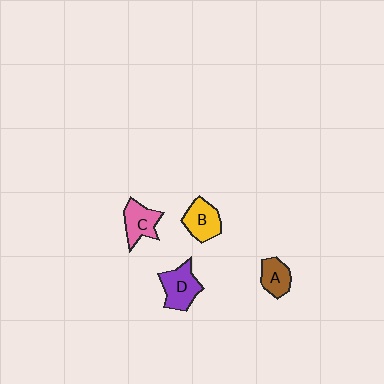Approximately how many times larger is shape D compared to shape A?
Approximately 1.4 times.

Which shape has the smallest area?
Shape A (brown).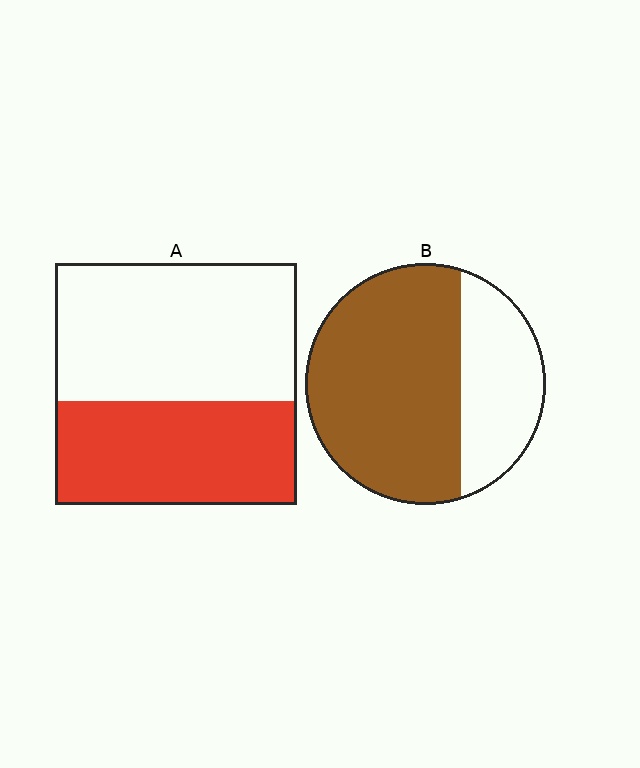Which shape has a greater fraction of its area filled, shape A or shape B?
Shape B.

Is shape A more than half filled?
No.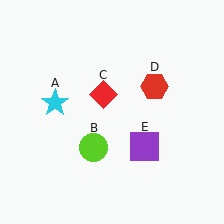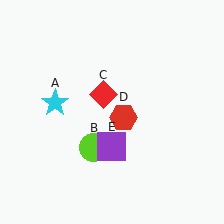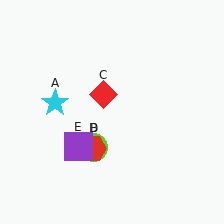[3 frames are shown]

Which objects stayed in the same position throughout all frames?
Cyan star (object A) and lime circle (object B) and red diamond (object C) remained stationary.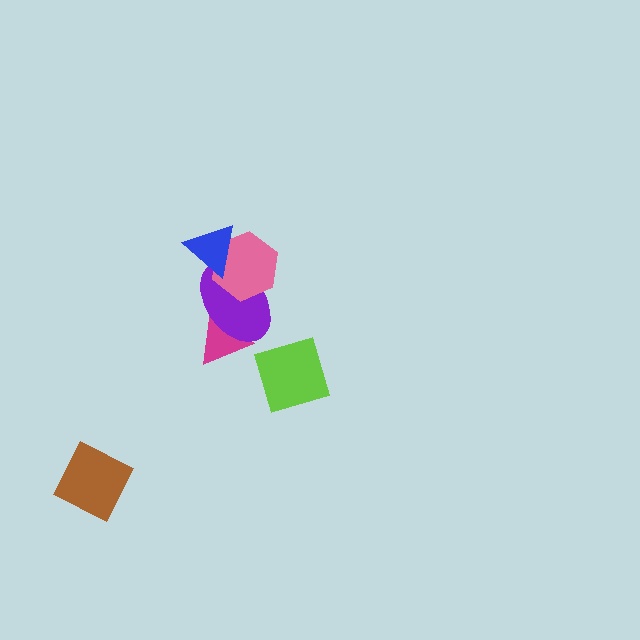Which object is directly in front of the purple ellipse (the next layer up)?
The pink hexagon is directly in front of the purple ellipse.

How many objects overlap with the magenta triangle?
1 object overlaps with the magenta triangle.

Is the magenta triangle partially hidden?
Yes, it is partially covered by another shape.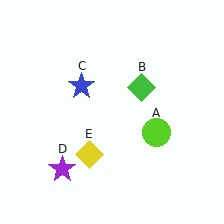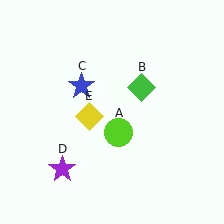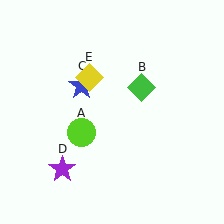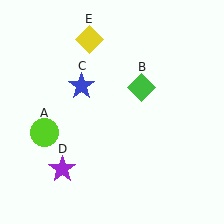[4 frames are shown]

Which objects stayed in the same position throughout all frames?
Green diamond (object B) and blue star (object C) and purple star (object D) remained stationary.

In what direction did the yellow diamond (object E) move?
The yellow diamond (object E) moved up.